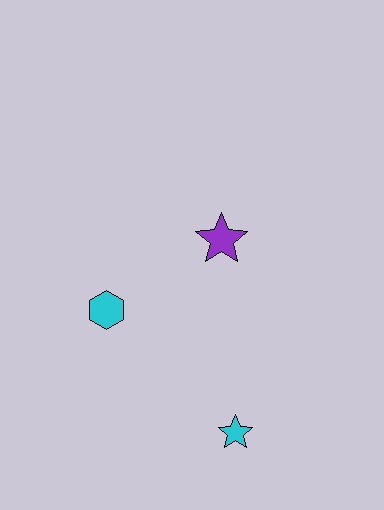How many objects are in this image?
There are 3 objects.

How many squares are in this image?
There are no squares.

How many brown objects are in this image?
There are no brown objects.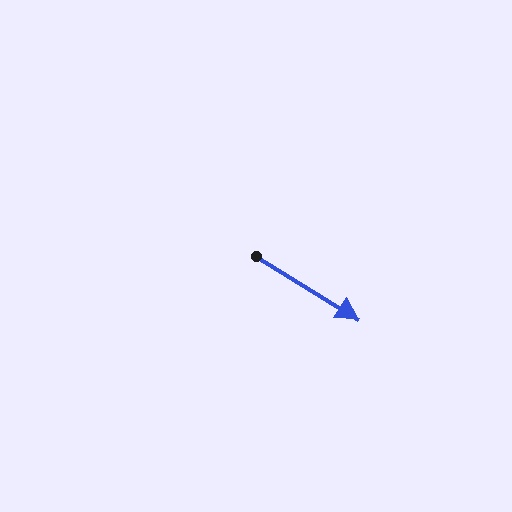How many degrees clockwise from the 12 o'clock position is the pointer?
Approximately 122 degrees.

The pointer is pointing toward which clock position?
Roughly 4 o'clock.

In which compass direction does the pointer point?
Southeast.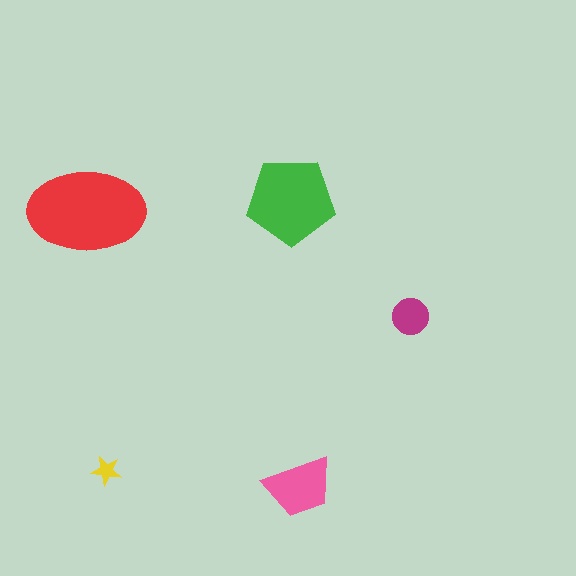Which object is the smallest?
The yellow star.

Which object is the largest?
The red ellipse.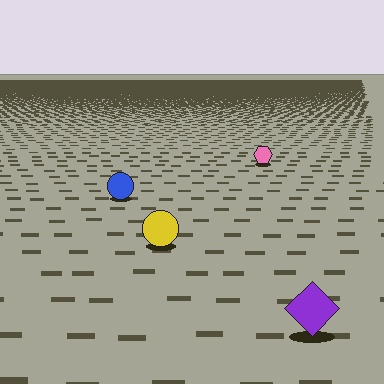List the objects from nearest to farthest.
From nearest to farthest: the purple diamond, the yellow circle, the blue circle, the pink hexagon.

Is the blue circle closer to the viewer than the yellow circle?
No. The yellow circle is closer — you can tell from the texture gradient: the ground texture is coarser near it.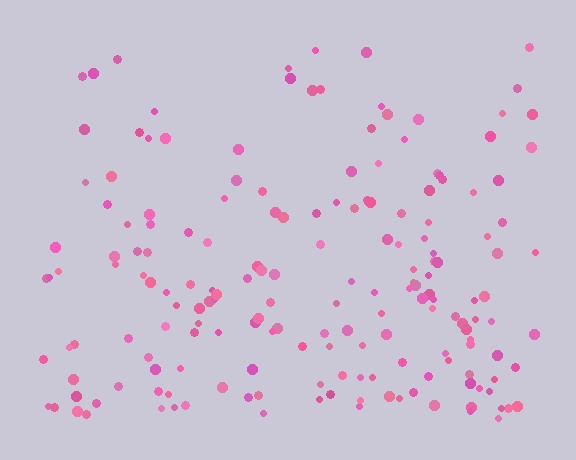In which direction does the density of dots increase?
From top to bottom, with the bottom side densest.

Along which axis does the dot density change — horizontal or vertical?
Vertical.